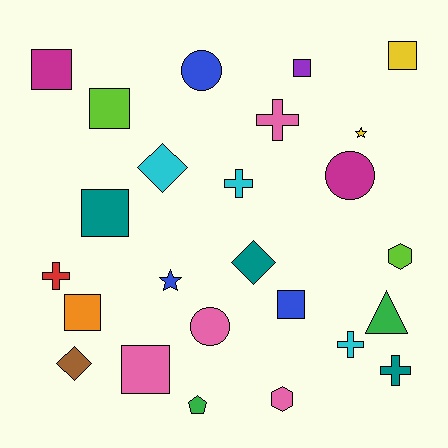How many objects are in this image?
There are 25 objects.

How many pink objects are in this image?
There are 4 pink objects.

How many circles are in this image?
There are 3 circles.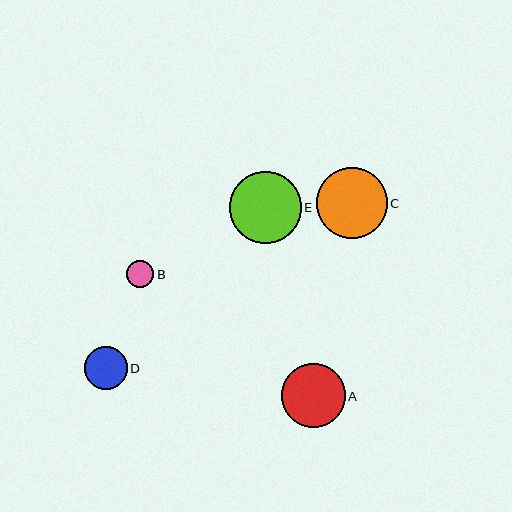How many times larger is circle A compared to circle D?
Circle A is approximately 1.5 times the size of circle D.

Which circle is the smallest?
Circle B is the smallest with a size of approximately 28 pixels.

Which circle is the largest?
Circle E is the largest with a size of approximately 72 pixels.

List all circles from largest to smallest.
From largest to smallest: E, C, A, D, B.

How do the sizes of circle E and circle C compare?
Circle E and circle C are approximately the same size.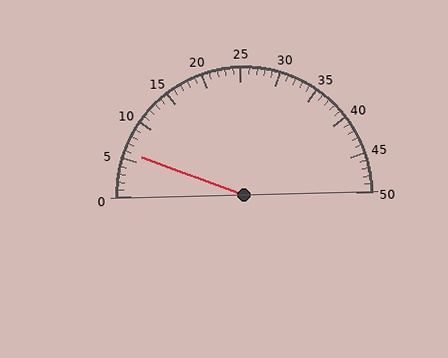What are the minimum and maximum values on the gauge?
The gauge ranges from 0 to 50.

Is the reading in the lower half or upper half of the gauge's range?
The reading is in the lower half of the range (0 to 50).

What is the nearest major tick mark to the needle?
The nearest major tick mark is 5.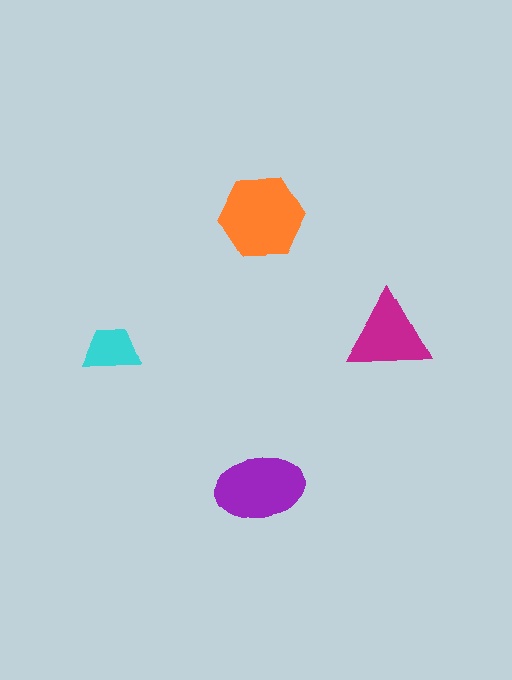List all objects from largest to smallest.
The orange hexagon, the purple ellipse, the magenta triangle, the cyan trapezoid.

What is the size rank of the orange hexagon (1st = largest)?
1st.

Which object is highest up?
The orange hexagon is topmost.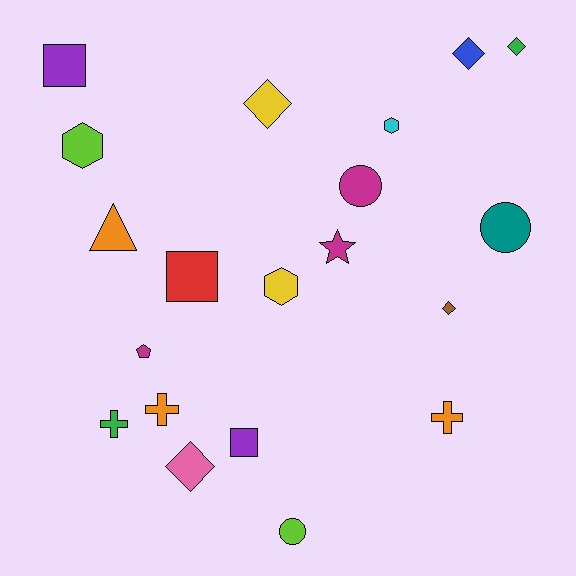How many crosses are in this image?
There are 3 crosses.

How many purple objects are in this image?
There are 2 purple objects.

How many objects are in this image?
There are 20 objects.